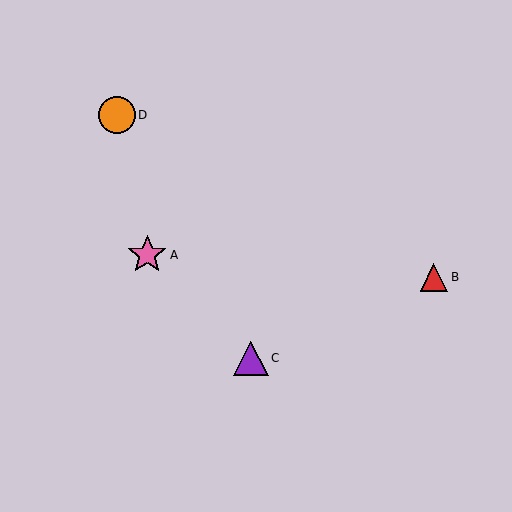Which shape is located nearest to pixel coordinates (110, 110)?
The orange circle (labeled D) at (117, 115) is nearest to that location.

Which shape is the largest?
The pink star (labeled A) is the largest.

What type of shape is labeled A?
Shape A is a pink star.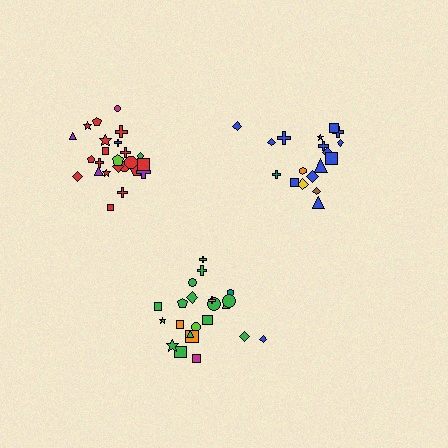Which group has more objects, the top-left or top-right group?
The top-left group.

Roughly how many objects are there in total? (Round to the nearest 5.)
Roughly 65 objects in total.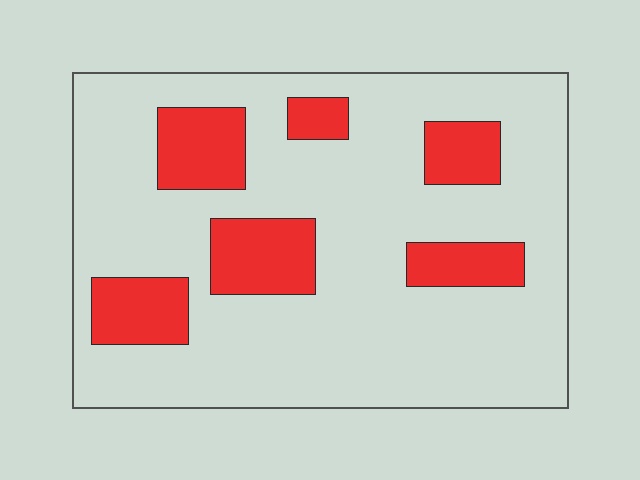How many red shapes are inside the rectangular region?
6.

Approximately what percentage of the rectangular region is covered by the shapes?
Approximately 20%.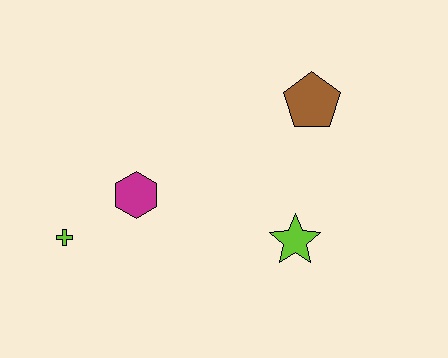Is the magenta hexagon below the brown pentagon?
Yes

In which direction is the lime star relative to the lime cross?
The lime star is to the right of the lime cross.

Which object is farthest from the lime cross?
The brown pentagon is farthest from the lime cross.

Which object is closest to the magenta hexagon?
The lime cross is closest to the magenta hexagon.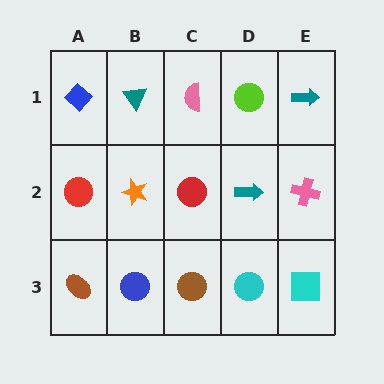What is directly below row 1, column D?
A teal arrow.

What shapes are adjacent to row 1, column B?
An orange star (row 2, column B), a blue diamond (row 1, column A), a pink semicircle (row 1, column C).